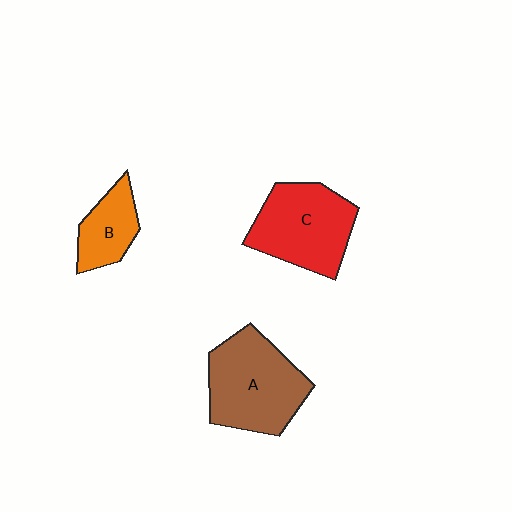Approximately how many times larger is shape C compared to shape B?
Approximately 1.9 times.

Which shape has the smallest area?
Shape B (orange).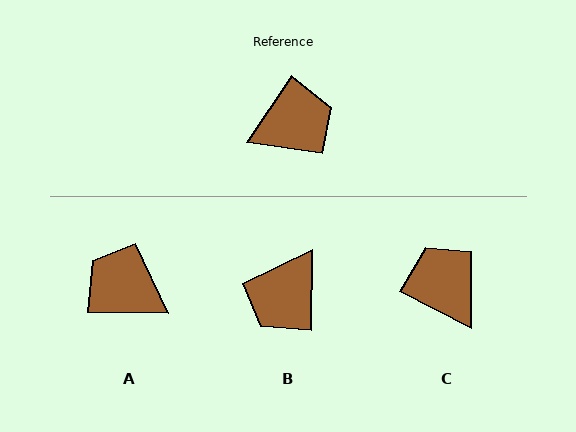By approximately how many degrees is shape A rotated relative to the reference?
Approximately 124 degrees counter-clockwise.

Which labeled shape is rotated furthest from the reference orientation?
B, about 146 degrees away.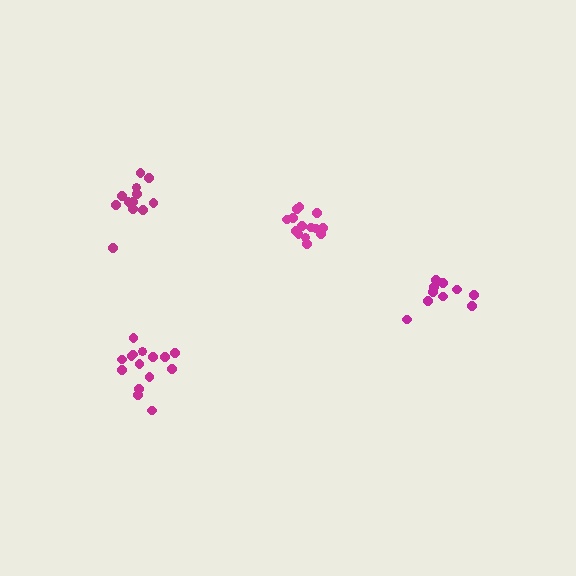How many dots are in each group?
Group 1: 12 dots, Group 2: 15 dots, Group 3: 10 dots, Group 4: 14 dots (51 total).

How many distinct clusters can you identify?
There are 4 distinct clusters.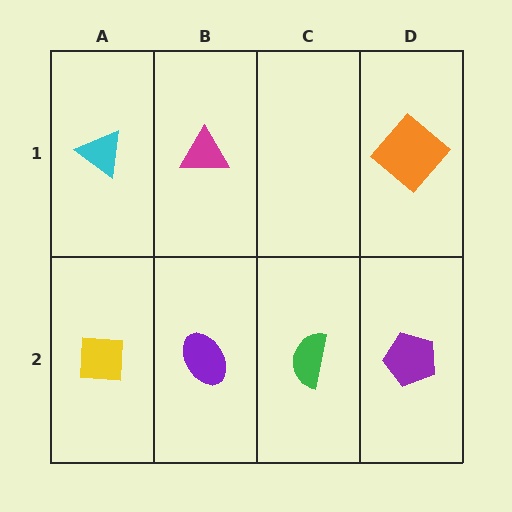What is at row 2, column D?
A purple pentagon.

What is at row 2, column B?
A purple ellipse.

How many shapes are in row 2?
4 shapes.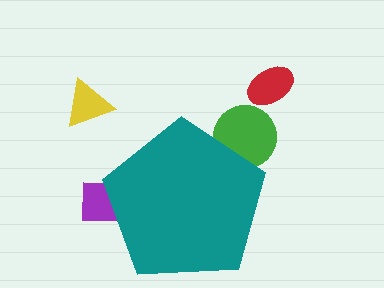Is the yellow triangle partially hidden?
No, the yellow triangle is fully visible.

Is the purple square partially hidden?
Yes, the purple square is partially hidden behind the teal pentagon.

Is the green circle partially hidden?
Yes, the green circle is partially hidden behind the teal pentagon.